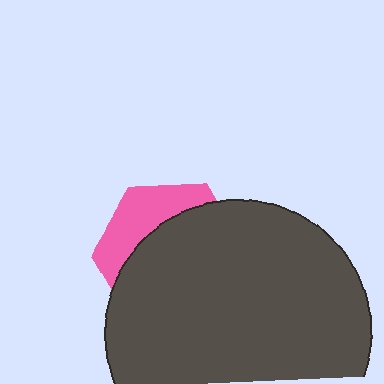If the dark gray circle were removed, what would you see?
You would see the complete pink hexagon.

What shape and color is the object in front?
The object in front is a dark gray circle.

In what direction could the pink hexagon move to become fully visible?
The pink hexagon could move up. That would shift it out from behind the dark gray circle entirely.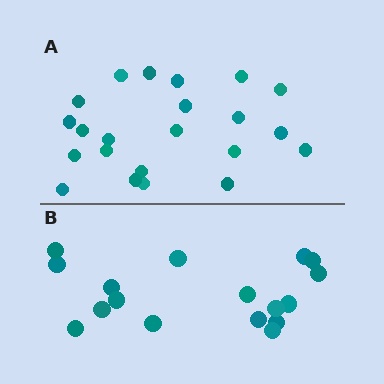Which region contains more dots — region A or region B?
Region A (the top region) has more dots.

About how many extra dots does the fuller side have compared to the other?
Region A has about 5 more dots than region B.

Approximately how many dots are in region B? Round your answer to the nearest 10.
About 20 dots. (The exact count is 17, which rounds to 20.)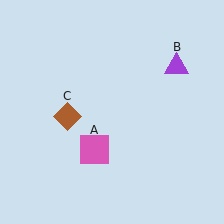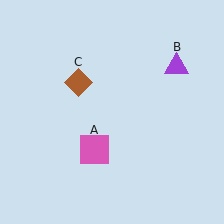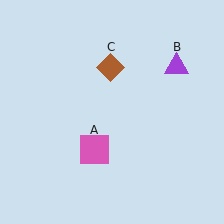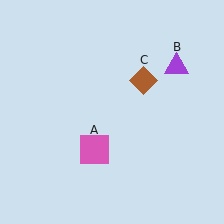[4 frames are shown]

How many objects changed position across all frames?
1 object changed position: brown diamond (object C).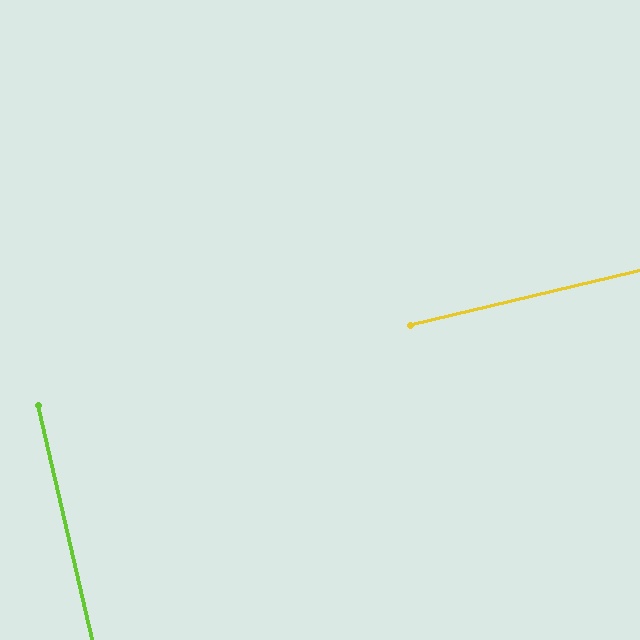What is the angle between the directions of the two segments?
Approximately 90 degrees.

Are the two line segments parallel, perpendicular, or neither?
Perpendicular — they meet at approximately 90°.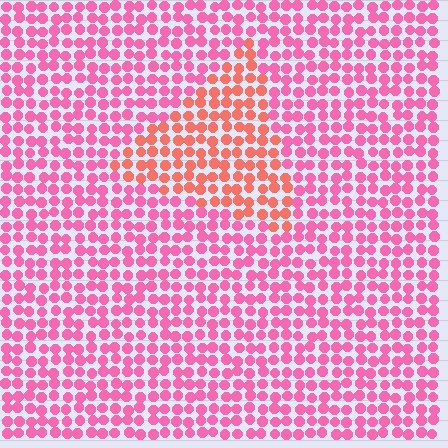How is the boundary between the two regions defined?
The boundary is defined purely by a slight shift in hue (about 35 degrees). Spacing, size, and orientation are identical on both sides.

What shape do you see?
I see a triangle.